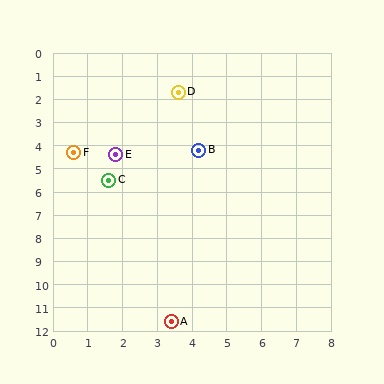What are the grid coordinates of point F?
Point F is at approximately (0.6, 4.3).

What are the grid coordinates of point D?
Point D is at approximately (3.6, 1.7).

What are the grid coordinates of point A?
Point A is at approximately (3.4, 11.6).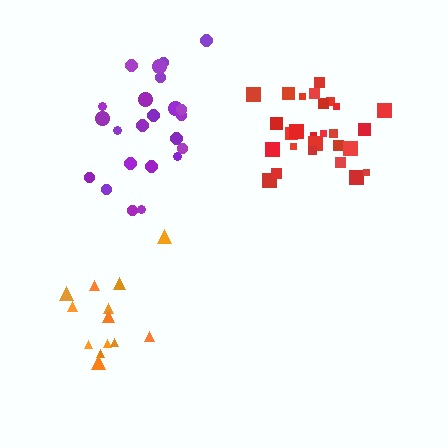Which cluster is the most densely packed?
Red.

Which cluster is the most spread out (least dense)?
Orange.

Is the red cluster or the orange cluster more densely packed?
Red.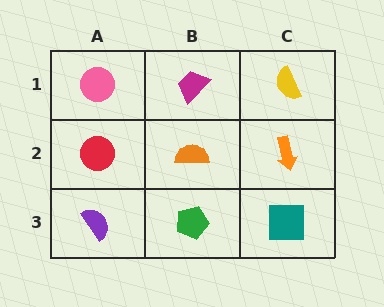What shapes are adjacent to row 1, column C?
An orange arrow (row 2, column C), a magenta trapezoid (row 1, column B).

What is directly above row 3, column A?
A red circle.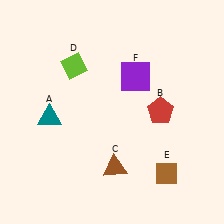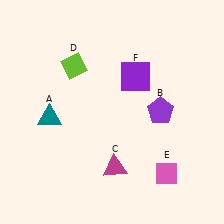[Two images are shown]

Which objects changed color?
B changed from red to purple. C changed from brown to magenta. E changed from brown to pink.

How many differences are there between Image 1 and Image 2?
There are 3 differences between the two images.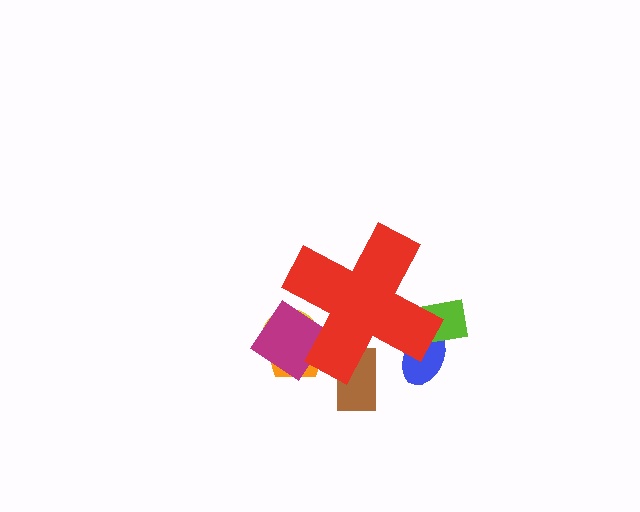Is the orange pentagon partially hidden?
Yes, the orange pentagon is partially hidden behind the red cross.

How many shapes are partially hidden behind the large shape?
6 shapes are partially hidden.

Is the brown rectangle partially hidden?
Yes, the brown rectangle is partially hidden behind the red cross.